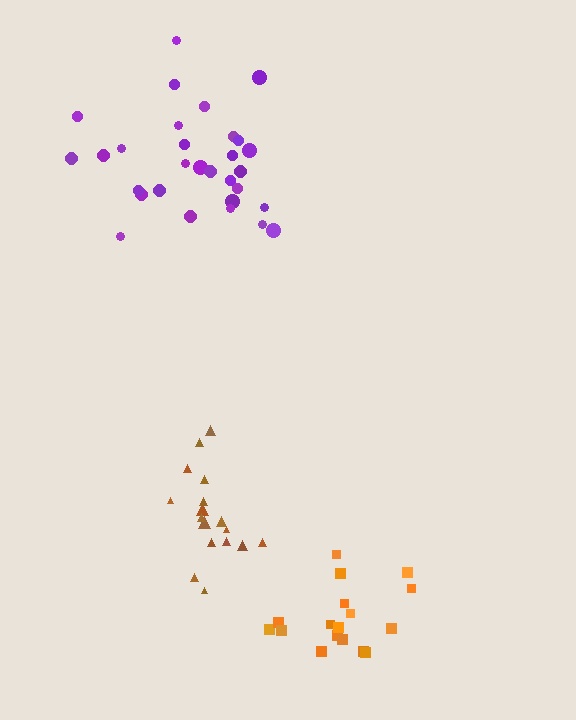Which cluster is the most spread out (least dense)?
Purple.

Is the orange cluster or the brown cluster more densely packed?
Orange.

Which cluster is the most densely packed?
Orange.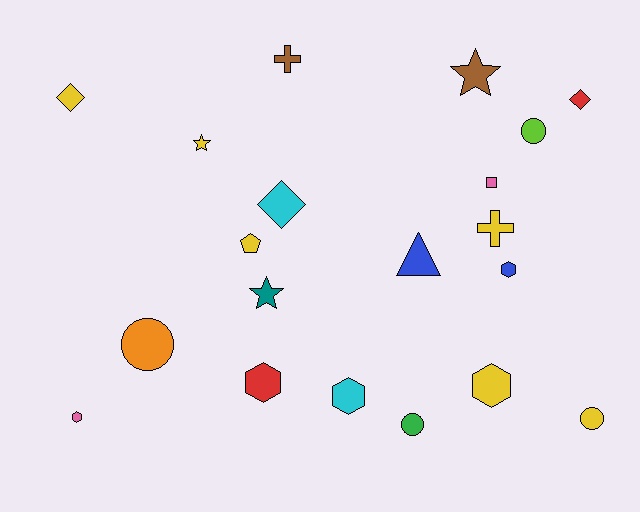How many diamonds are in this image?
There are 3 diamonds.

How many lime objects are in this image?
There is 1 lime object.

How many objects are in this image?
There are 20 objects.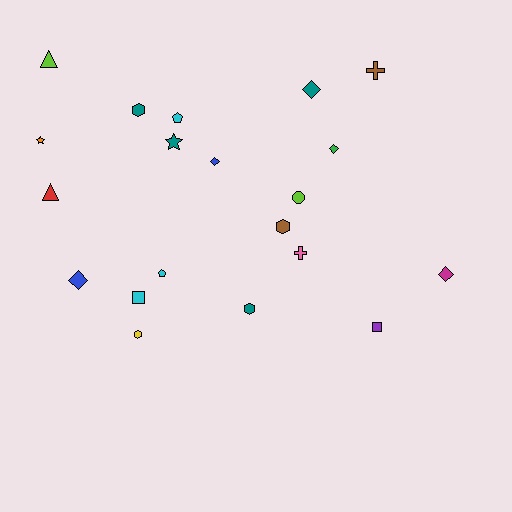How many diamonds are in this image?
There are 5 diamonds.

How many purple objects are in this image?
There is 1 purple object.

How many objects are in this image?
There are 20 objects.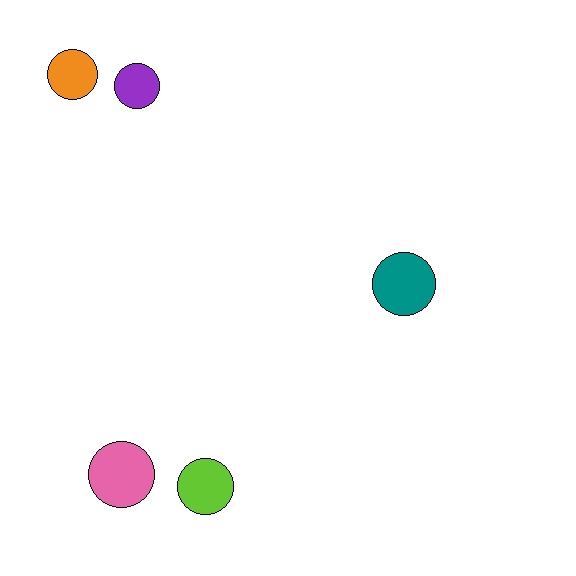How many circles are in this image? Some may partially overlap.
There are 5 circles.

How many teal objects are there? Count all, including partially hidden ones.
There is 1 teal object.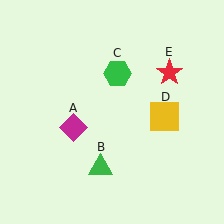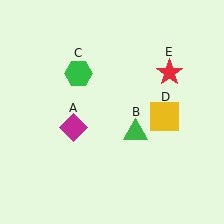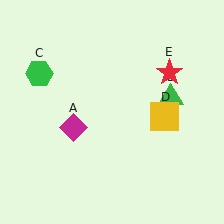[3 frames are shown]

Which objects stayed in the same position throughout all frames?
Magenta diamond (object A) and yellow square (object D) and red star (object E) remained stationary.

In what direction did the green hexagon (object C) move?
The green hexagon (object C) moved left.